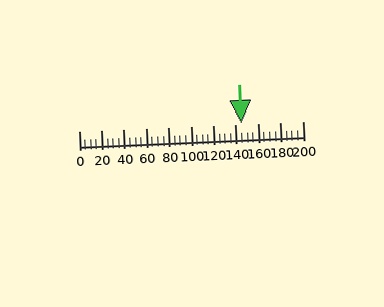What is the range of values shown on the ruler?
The ruler shows values from 0 to 200.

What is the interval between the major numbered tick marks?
The major tick marks are spaced 20 units apart.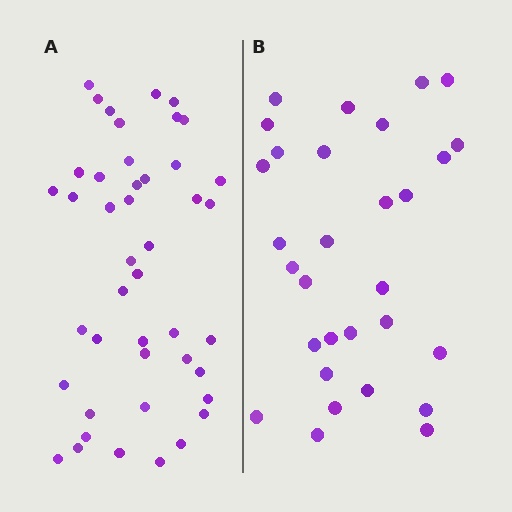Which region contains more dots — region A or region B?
Region A (the left region) has more dots.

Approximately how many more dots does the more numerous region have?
Region A has approximately 15 more dots than region B.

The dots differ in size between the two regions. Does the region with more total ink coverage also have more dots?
No. Region B has more total ink coverage because its dots are larger, but region A actually contains more individual dots. Total area can be misleading — the number of items is what matters here.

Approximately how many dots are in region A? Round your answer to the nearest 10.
About 40 dots. (The exact count is 44, which rounds to 40.)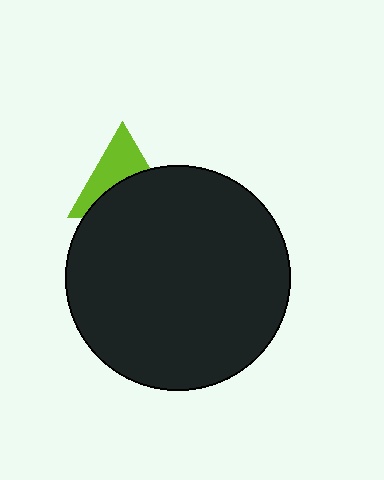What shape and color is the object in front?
The object in front is a black circle.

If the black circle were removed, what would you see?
You would see the complete lime triangle.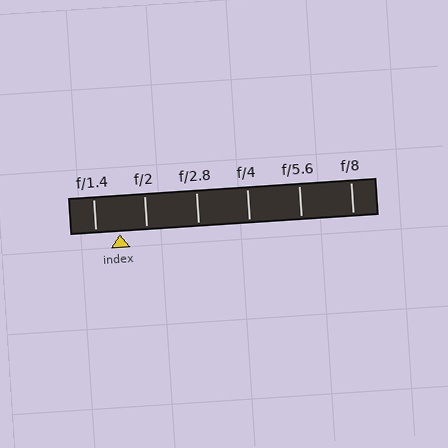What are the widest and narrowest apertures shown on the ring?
The widest aperture shown is f/1.4 and the narrowest is f/8.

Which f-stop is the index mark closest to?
The index mark is closest to f/1.4.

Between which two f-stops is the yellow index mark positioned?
The index mark is between f/1.4 and f/2.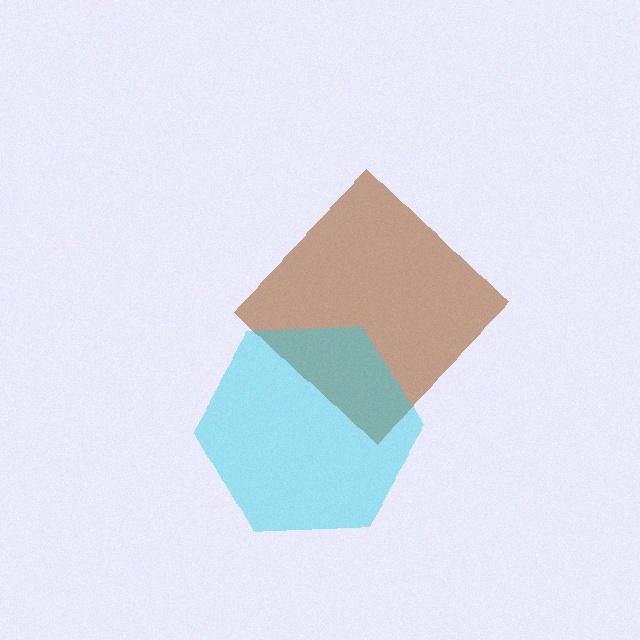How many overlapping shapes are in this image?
There are 2 overlapping shapes in the image.